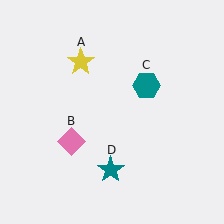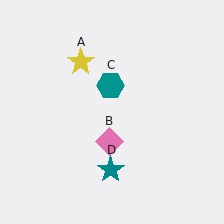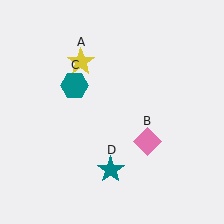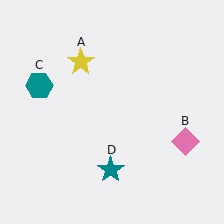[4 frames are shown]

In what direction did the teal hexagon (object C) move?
The teal hexagon (object C) moved left.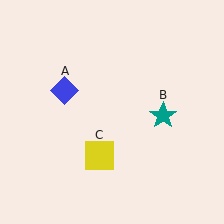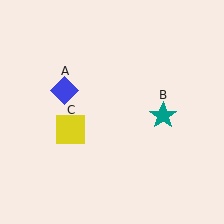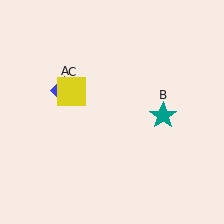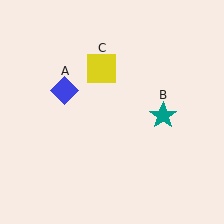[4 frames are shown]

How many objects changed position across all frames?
1 object changed position: yellow square (object C).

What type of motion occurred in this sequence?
The yellow square (object C) rotated clockwise around the center of the scene.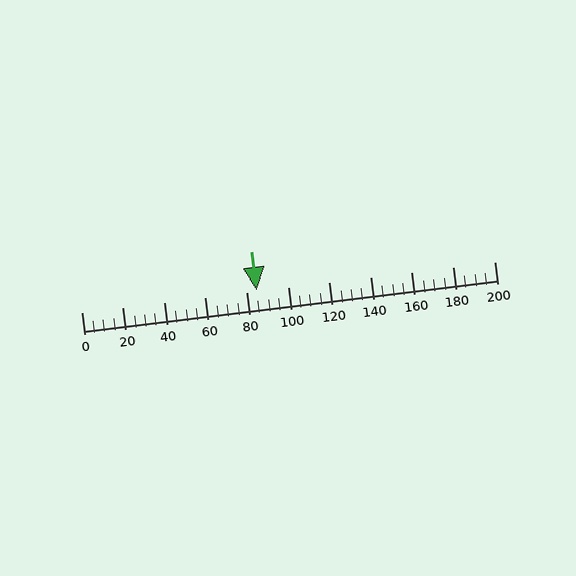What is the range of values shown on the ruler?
The ruler shows values from 0 to 200.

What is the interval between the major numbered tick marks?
The major tick marks are spaced 20 units apart.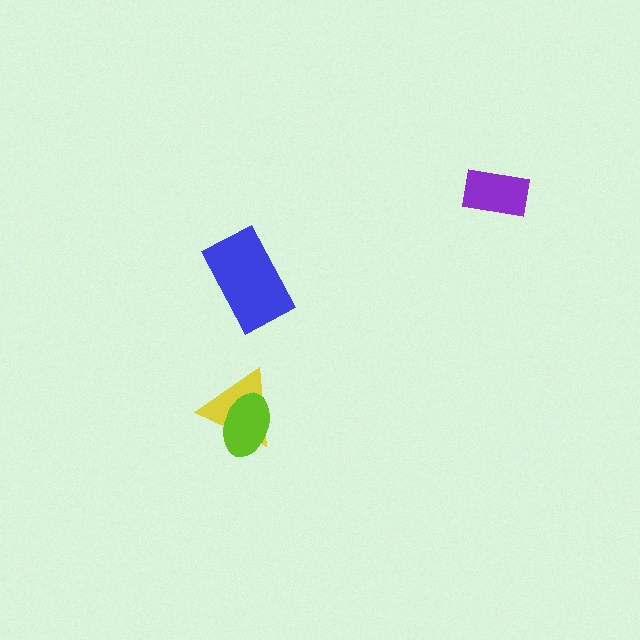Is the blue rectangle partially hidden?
No, no other shape covers it.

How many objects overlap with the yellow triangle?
1 object overlaps with the yellow triangle.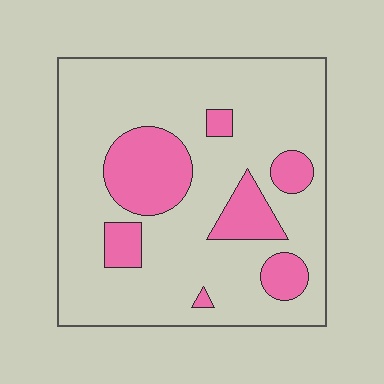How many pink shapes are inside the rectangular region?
7.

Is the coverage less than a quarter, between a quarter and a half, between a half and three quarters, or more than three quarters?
Less than a quarter.